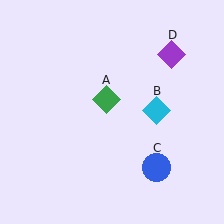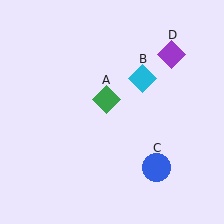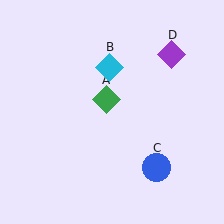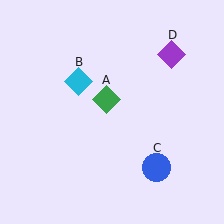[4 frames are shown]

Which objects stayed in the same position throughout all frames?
Green diamond (object A) and blue circle (object C) and purple diamond (object D) remained stationary.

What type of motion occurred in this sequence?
The cyan diamond (object B) rotated counterclockwise around the center of the scene.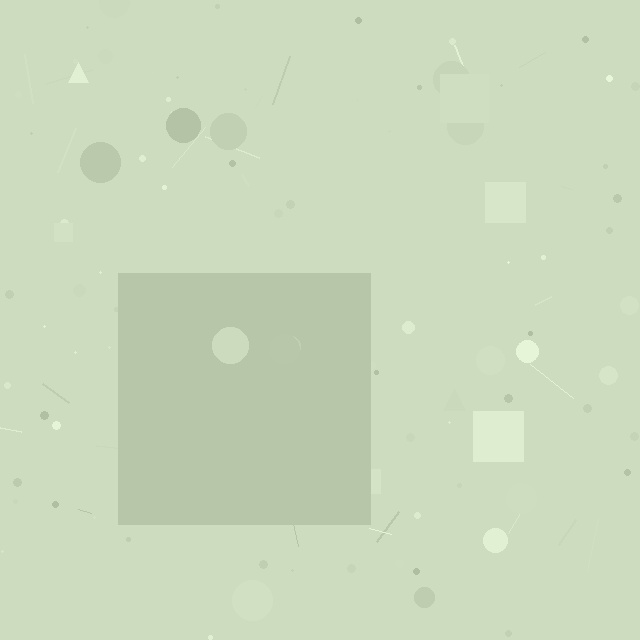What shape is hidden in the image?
A square is hidden in the image.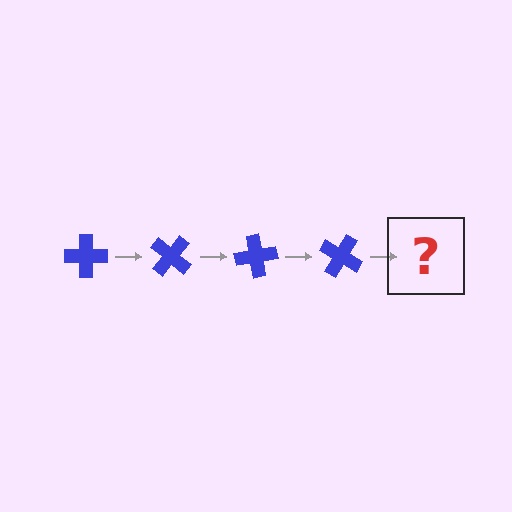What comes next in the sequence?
The next element should be a blue cross rotated 160 degrees.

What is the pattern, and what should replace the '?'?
The pattern is that the cross rotates 40 degrees each step. The '?' should be a blue cross rotated 160 degrees.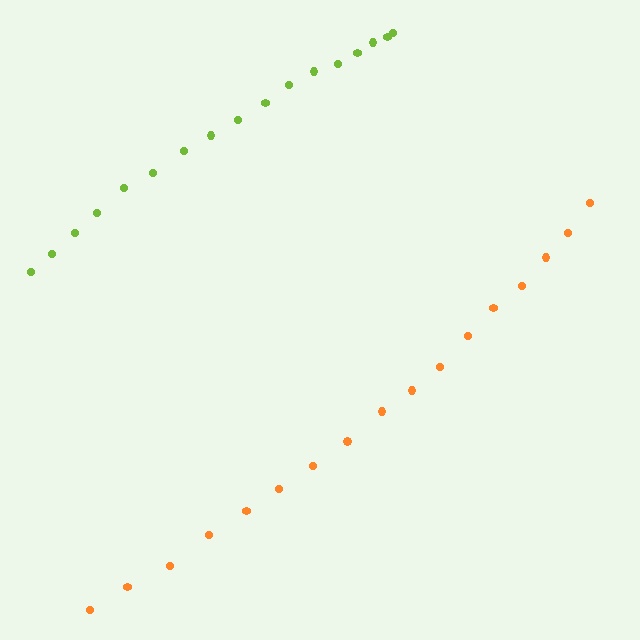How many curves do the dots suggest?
There are 2 distinct paths.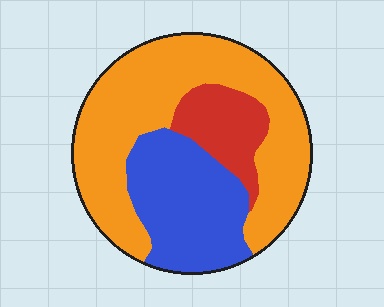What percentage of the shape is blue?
Blue covers roughly 30% of the shape.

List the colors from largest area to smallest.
From largest to smallest: orange, blue, red.